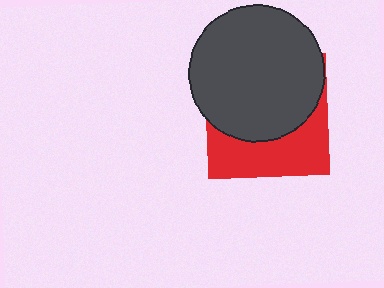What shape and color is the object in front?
The object in front is a dark gray circle.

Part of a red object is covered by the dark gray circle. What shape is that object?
It is a square.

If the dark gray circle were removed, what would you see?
You would see the complete red square.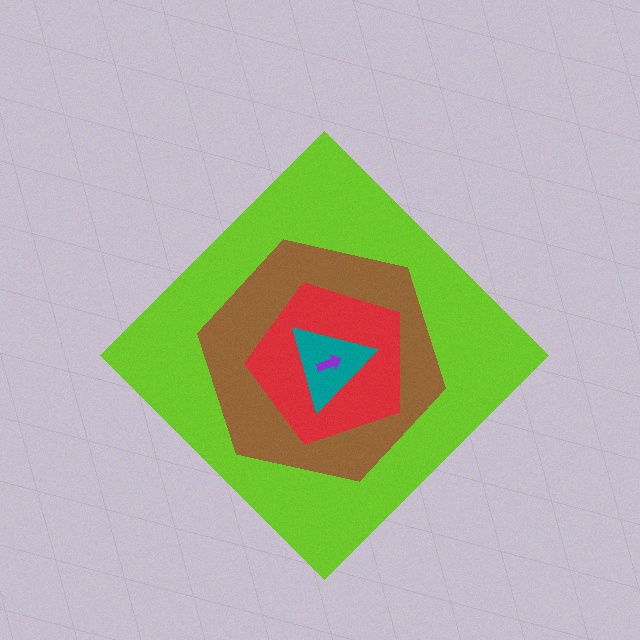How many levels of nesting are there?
5.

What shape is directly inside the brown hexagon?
The red pentagon.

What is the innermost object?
The purple arrow.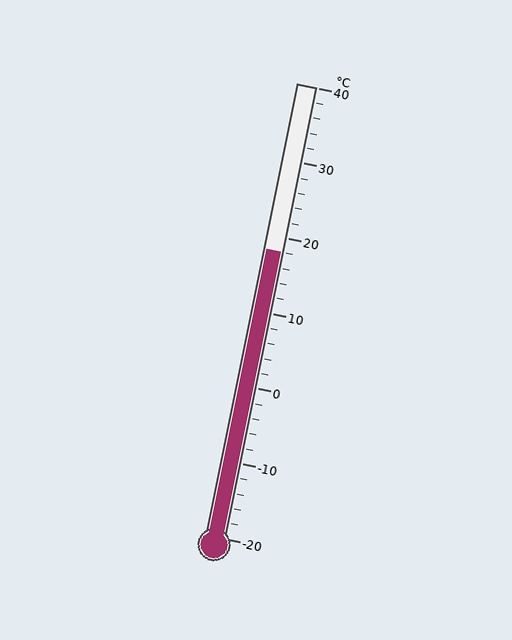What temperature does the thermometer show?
The thermometer shows approximately 18°C.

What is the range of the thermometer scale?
The thermometer scale ranges from -20°C to 40°C.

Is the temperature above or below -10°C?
The temperature is above -10°C.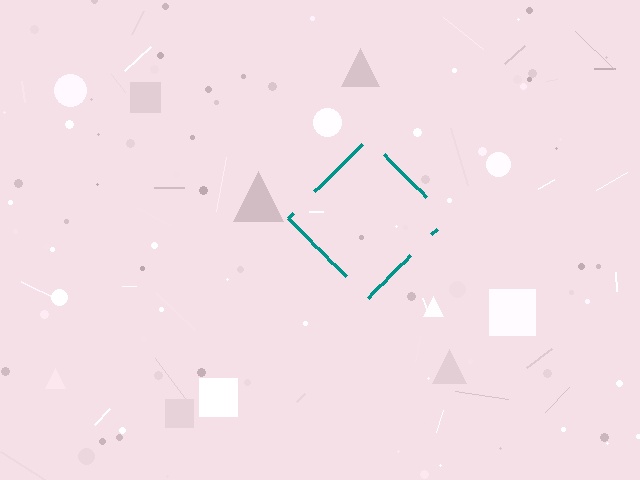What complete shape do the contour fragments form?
The contour fragments form a diamond.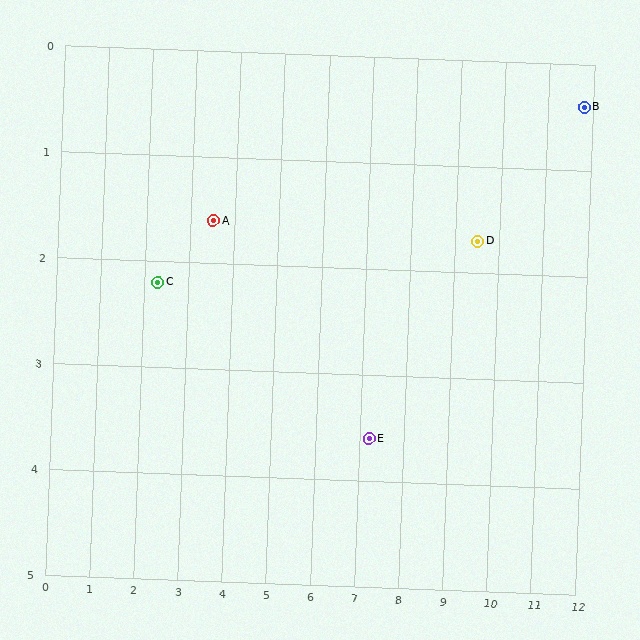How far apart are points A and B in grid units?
Points A and B are about 8.4 grid units apart.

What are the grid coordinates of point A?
Point A is at approximately (3.5, 1.6).